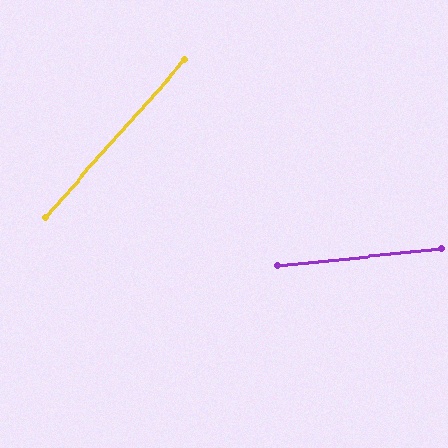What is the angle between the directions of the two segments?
Approximately 42 degrees.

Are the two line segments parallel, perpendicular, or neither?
Neither parallel nor perpendicular — they differ by about 42°.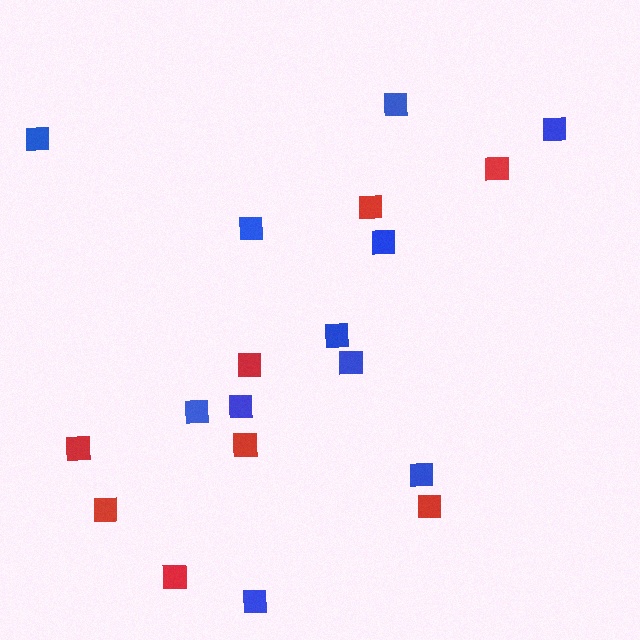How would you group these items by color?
There are 2 groups: one group of blue squares (11) and one group of red squares (8).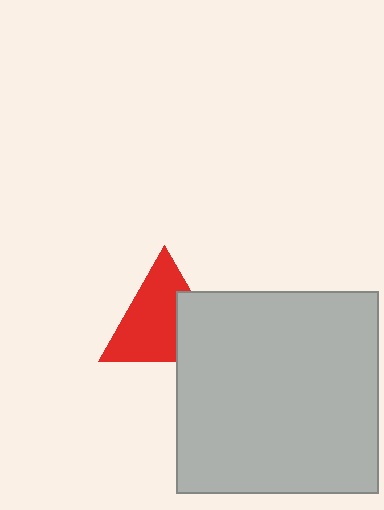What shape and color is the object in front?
The object in front is a light gray square.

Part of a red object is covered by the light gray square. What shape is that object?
It is a triangle.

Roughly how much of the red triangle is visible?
Most of it is visible (roughly 68%).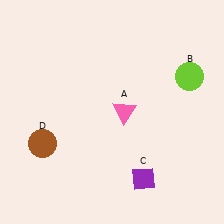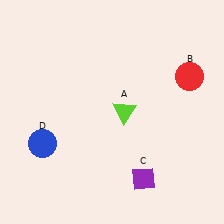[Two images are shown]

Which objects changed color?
A changed from pink to lime. B changed from lime to red. D changed from brown to blue.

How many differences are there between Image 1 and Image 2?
There are 3 differences between the two images.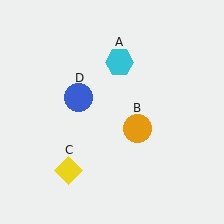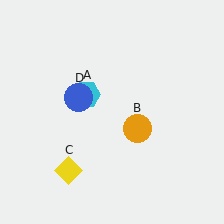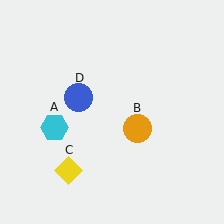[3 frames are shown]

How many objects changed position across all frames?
1 object changed position: cyan hexagon (object A).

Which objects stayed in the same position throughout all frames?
Orange circle (object B) and yellow diamond (object C) and blue circle (object D) remained stationary.